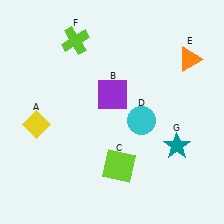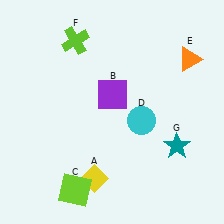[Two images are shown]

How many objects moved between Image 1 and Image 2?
2 objects moved between the two images.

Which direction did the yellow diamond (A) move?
The yellow diamond (A) moved right.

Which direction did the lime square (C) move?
The lime square (C) moved left.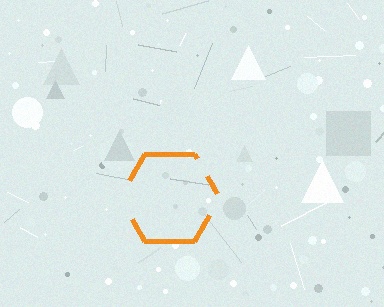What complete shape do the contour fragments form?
The contour fragments form a hexagon.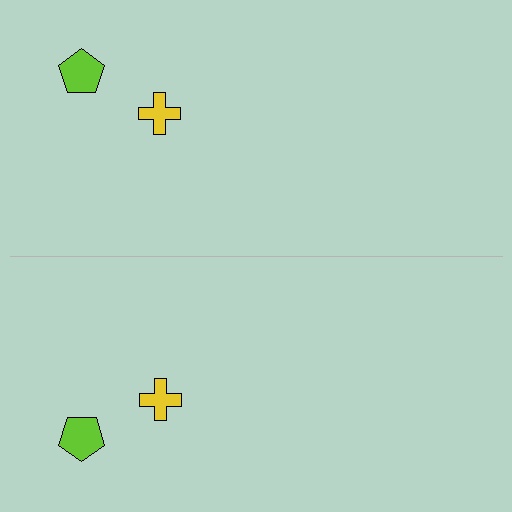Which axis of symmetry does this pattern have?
The pattern has a horizontal axis of symmetry running through the center of the image.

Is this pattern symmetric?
Yes, this pattern has bilateral (reflection) symmetry.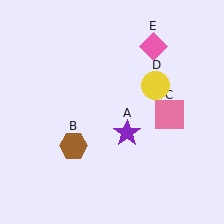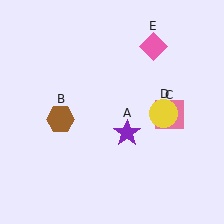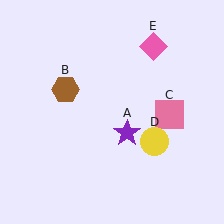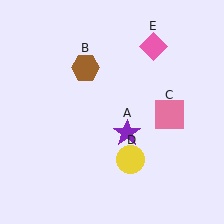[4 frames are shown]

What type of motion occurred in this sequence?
The brown hexagon (object B), yellow circle (object D) rotated clockwise around the center of the scene.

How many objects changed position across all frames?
2 objects changed position: brown hexagon (object B), yellow circle (object D).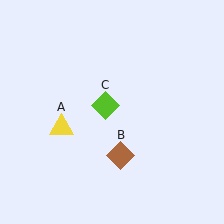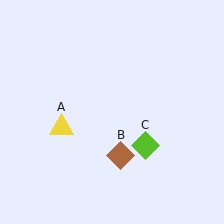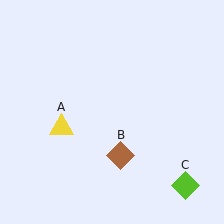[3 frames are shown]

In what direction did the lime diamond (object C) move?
The lime diamond (object C) moved down and to the right.